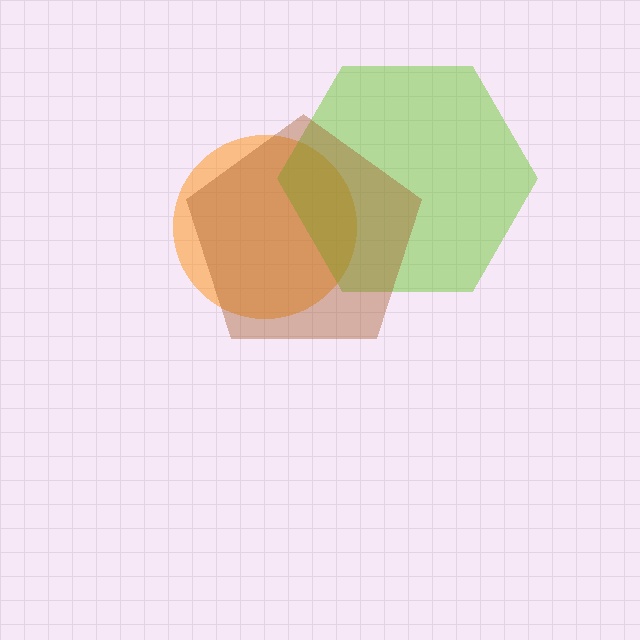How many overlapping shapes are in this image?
There are 3 overlapping shapes in the image.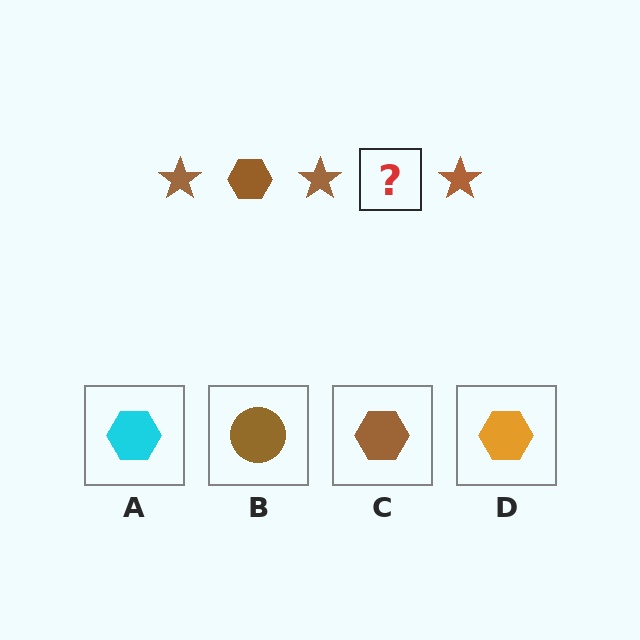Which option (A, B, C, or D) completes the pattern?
C.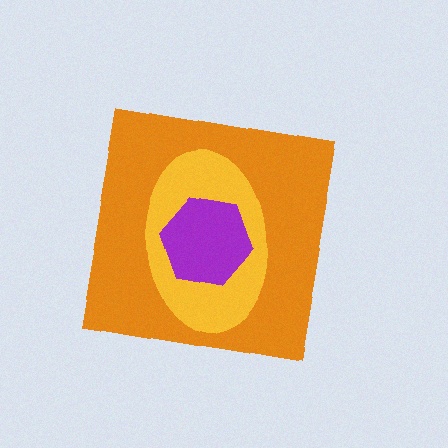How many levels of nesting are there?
3.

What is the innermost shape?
The purple hexagon.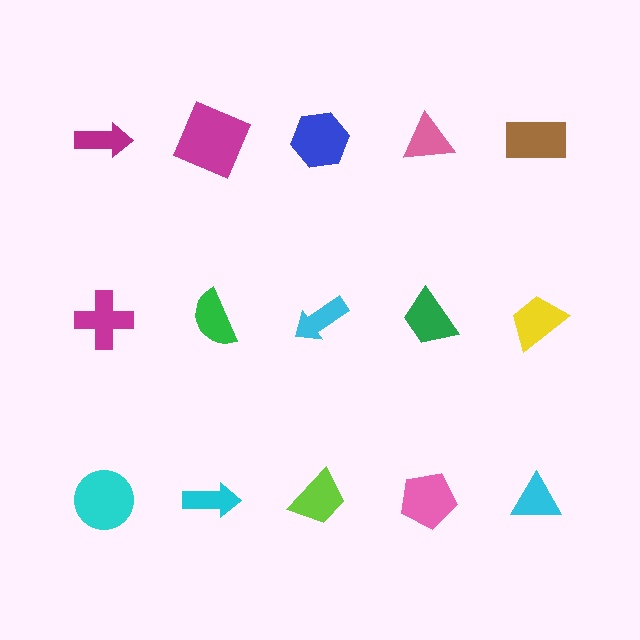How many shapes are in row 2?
5 shapes.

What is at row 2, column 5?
A yellow trapezoid.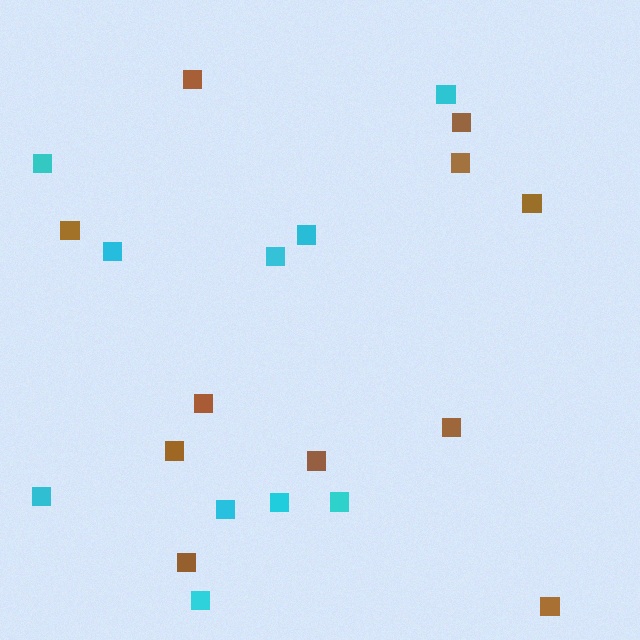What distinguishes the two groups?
There are 2 groups: one group of cyan squares (10) and one group of brown squares (11).